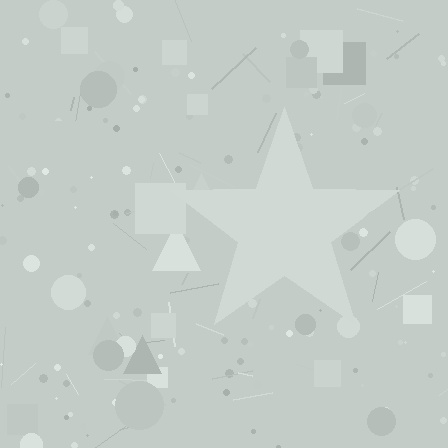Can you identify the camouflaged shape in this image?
The camouflaged shape is a star.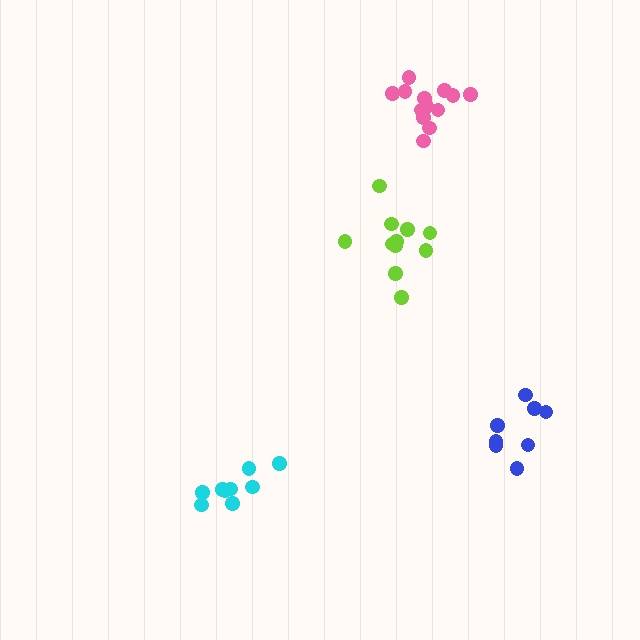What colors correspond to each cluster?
The clusters are colored: cyan, pink, blue, lime.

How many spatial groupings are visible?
There are 4 spatial groupings.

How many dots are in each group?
Group 1: 9 dots, Group 2: 13 dots, Group 3: 8 dots, Group 4: 11 dots (41 total).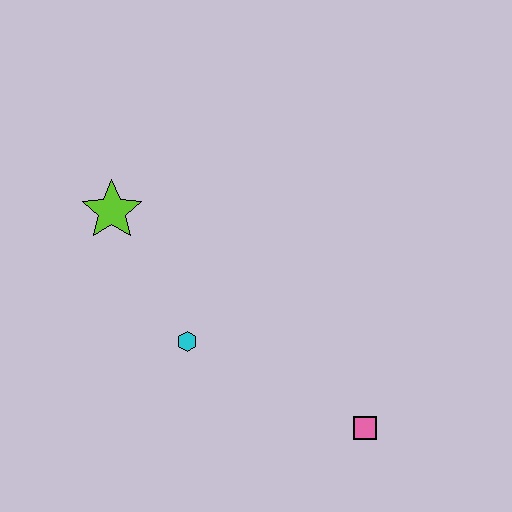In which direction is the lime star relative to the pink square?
The lime star is to the left of the pink square.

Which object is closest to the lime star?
The cyan hexagon is closest to the lime star.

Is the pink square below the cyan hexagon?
Yes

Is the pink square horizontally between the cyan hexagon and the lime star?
No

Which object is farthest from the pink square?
The lime star is farthest from the pink square.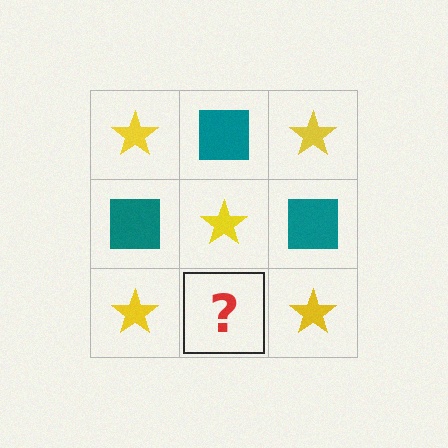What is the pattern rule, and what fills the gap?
The rule is that it alternates yellow star and teal square in a checkerboard pattern. The gap should be filled with a teal square.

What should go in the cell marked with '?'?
The missing cell should contain a teal square.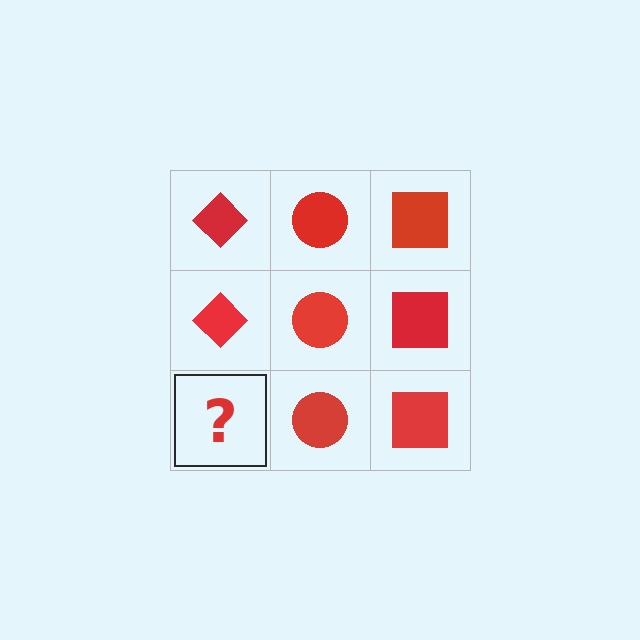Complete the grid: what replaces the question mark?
The question mark should be replaced with a red diamond.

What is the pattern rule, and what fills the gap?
The rule is that each column has a consistent shape. The gap should be filled with a red diamond.